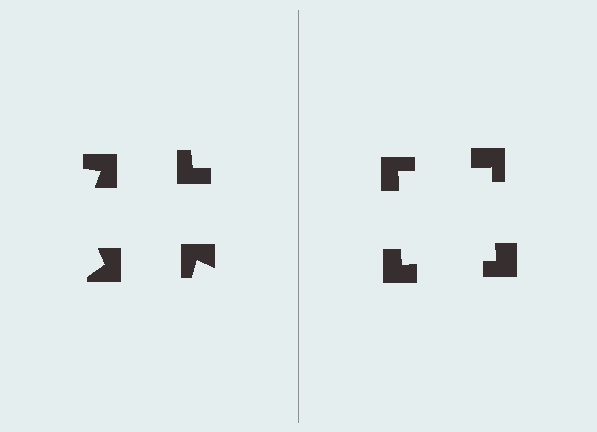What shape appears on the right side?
An illusory square.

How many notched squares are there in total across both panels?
8 — 4 on each side.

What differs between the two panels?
The notched squares are positioned identically on both sides; only the wedge orientations differ. On the right they align to a square; on the left they are misaligned.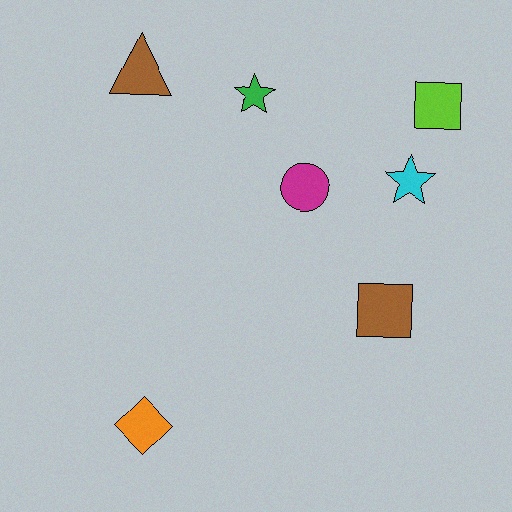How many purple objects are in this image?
There are no purple objects.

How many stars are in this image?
There are 2 stars.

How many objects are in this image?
There are 7 objects.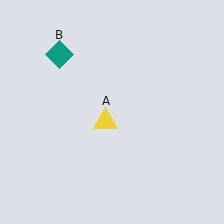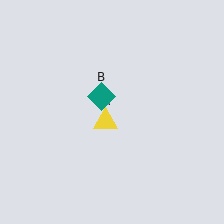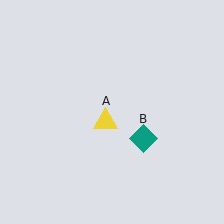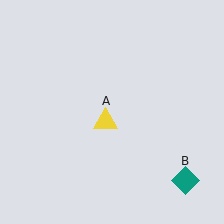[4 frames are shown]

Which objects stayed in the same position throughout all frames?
Yellow triangle (object A) remained stationary.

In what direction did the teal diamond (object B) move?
The teal diamond (object B) moved down and to the right.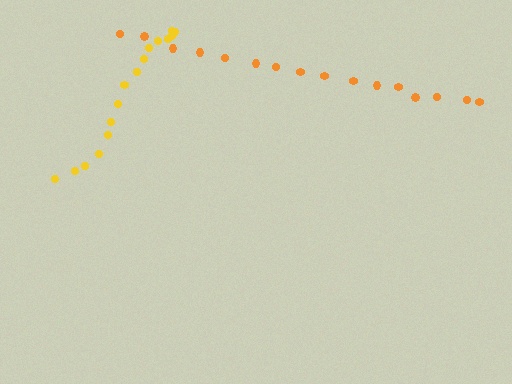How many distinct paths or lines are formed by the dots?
There are 2 distinct paths.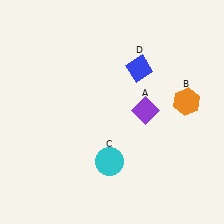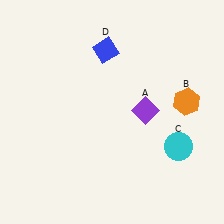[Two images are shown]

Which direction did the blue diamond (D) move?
The blue diamond (D) moved left.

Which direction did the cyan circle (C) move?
The cyan circle (C) moved right.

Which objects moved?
The objects that moved are: the cyan circle (C), the blue diamond (D).